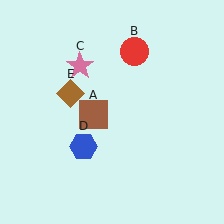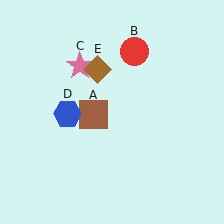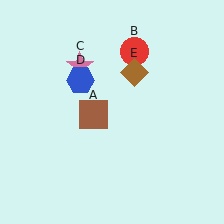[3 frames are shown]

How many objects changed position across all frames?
2 objects changed position: blue hexagon (object D), brown diamond (object E).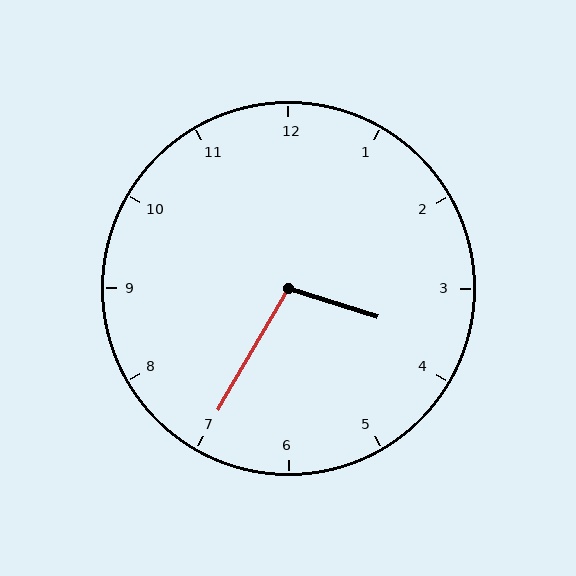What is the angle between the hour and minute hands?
Approximately 102 degrees.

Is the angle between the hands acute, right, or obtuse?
It is obtuse.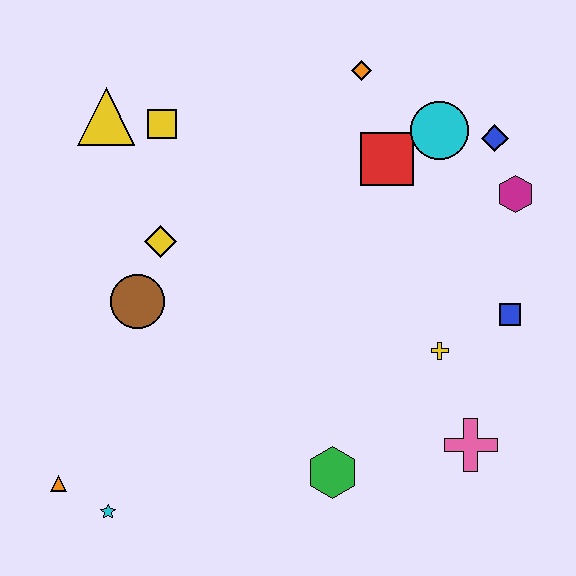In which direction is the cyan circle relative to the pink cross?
The cyan circle is above the pink cross.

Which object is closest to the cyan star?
The orange triangle is closest to the cyan star.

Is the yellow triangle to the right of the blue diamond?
No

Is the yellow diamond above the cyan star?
Yes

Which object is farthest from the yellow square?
The pink cross is farthest from the yellow square.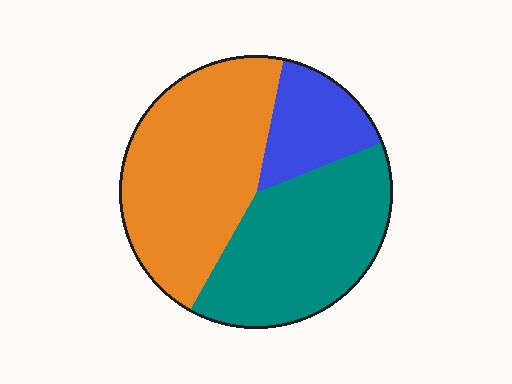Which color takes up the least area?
Blue, at roughly 15%.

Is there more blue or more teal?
Teal.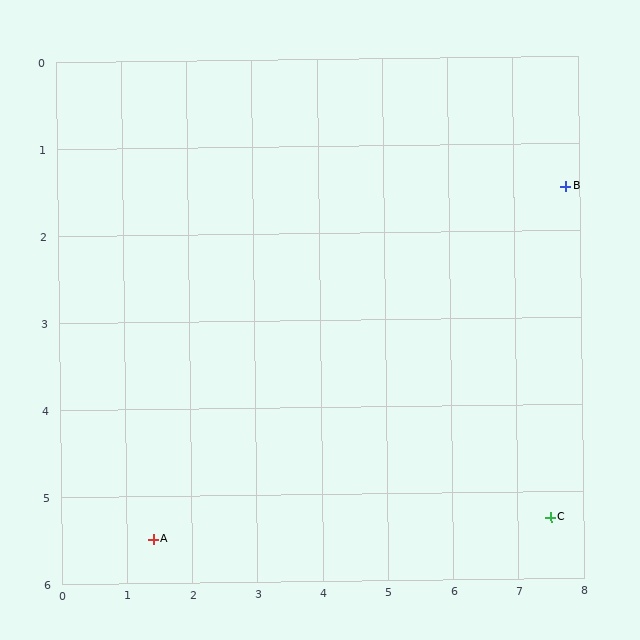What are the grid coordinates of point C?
Point C is at approximately (7.5, 5.3).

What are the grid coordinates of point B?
Point B is at approximately (7.8, 1.5).